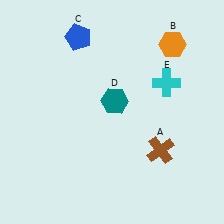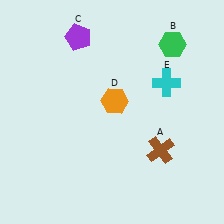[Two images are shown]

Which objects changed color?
B changed from orange to green. C changed from blue to purple. D changed from teal to orange.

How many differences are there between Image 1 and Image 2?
There are 3 differences between the two images.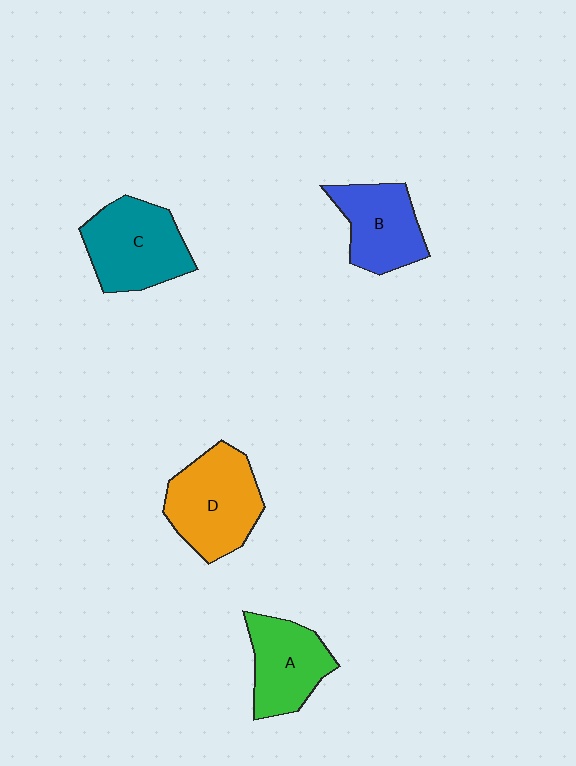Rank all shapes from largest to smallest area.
From largest to smallest: D (orange), C (teal), A (green), B (blue).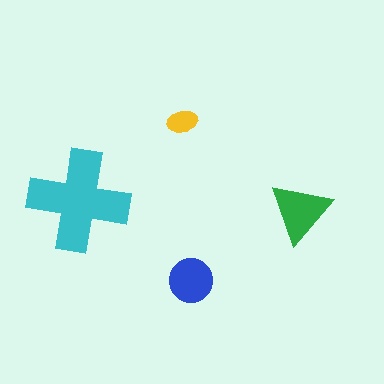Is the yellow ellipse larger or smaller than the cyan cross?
Smaller.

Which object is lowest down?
The blue circle is bottommost.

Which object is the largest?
The cyan cross.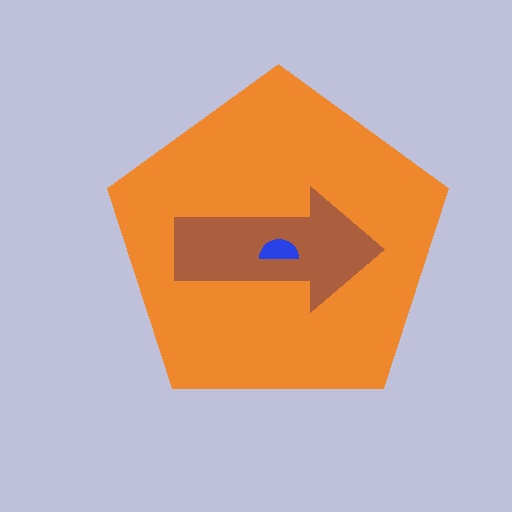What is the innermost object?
The blue semicircle.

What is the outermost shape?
The orange pentagon.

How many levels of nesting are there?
3.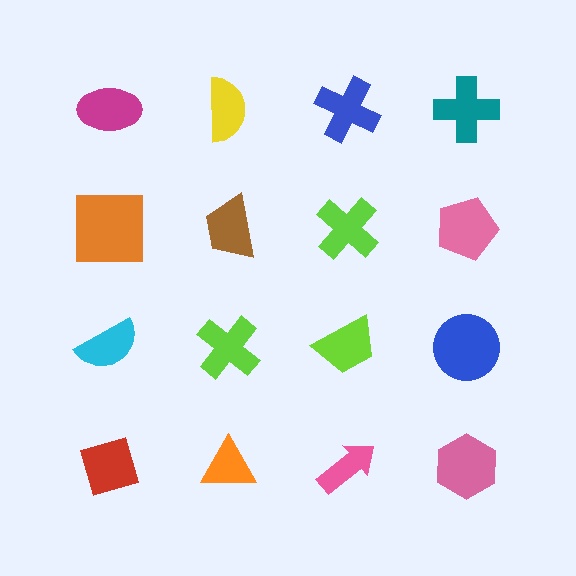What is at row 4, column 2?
An orange triangle.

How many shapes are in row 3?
4 shapes.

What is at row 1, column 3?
A blue cross.